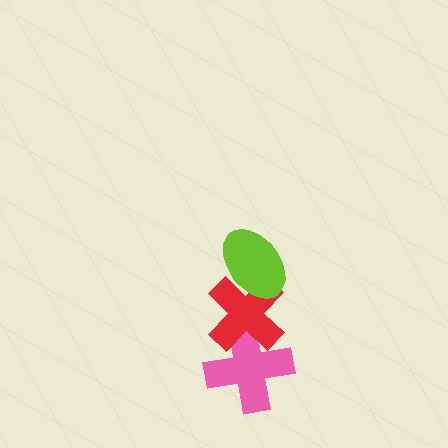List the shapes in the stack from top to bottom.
From top to bottom: the lime ellipse, the red cross, the pink cross.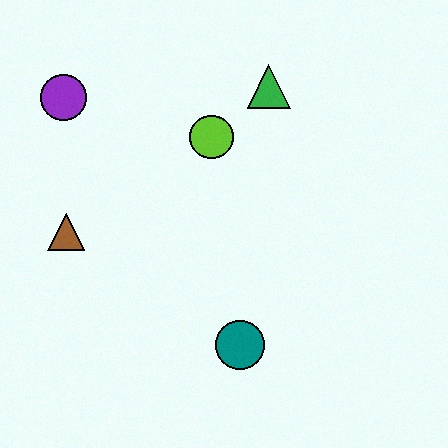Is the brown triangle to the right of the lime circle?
No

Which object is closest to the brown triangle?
The purple circle is closest to the brown triangle.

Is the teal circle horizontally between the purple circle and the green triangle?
Yes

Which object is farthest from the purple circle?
The teal circle is farthest from the purple circle.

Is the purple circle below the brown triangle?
No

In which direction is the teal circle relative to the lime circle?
The teal circle is below the lime circle.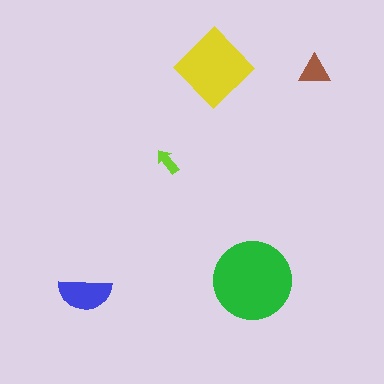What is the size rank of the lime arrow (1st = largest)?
5th.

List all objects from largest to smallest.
The green circle, the yellow diamond, the blue semicircle, the brown triangle, the lime arrow.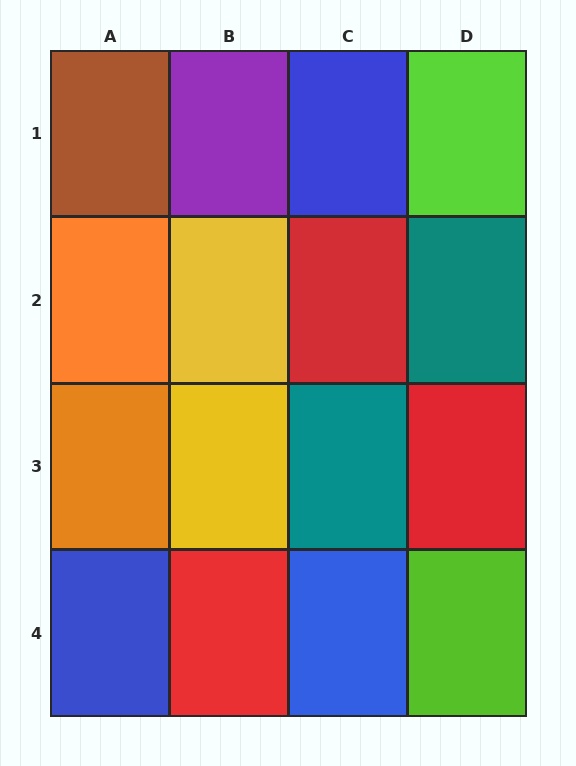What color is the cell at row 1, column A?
Brown.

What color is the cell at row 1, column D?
Lime.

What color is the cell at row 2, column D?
Teal.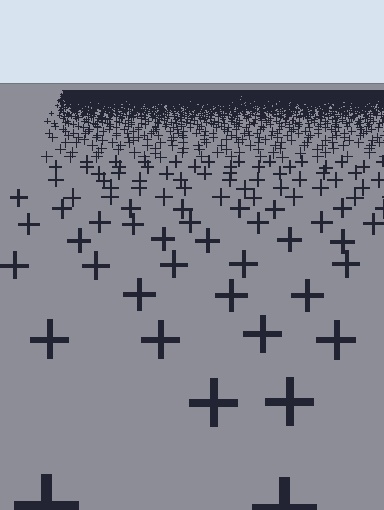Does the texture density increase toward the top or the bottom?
Density increases toward the top.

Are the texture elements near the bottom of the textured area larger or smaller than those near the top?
Larger. Near the bottom, elements are closer to the viewer and appear at a bigger on-screen size.